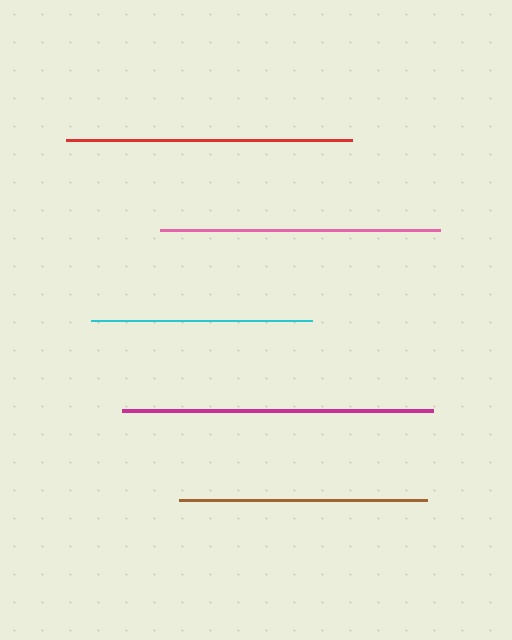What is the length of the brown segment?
The brown segment is approximately 248 pixels long.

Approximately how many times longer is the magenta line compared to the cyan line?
The magenta line is approximately 1.4 times the length of the cyan line.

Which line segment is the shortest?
The cyan line is the shortest at approximately 221 pixels.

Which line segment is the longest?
The magenta line is the longest at approximately 311 pixels.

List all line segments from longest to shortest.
From longest to shortest: magenta, red, pink, brown, cyan.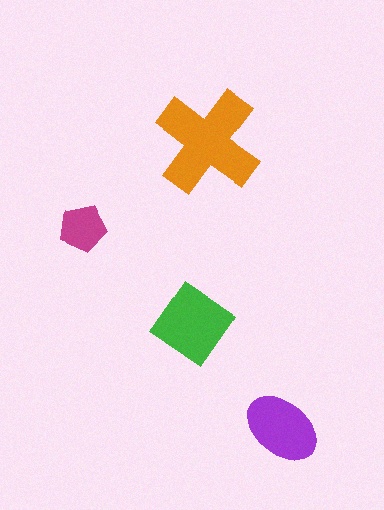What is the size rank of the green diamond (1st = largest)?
2nd.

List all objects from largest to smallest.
The orange cross, the green diamond, the purple ellipse, the magenta pentagon.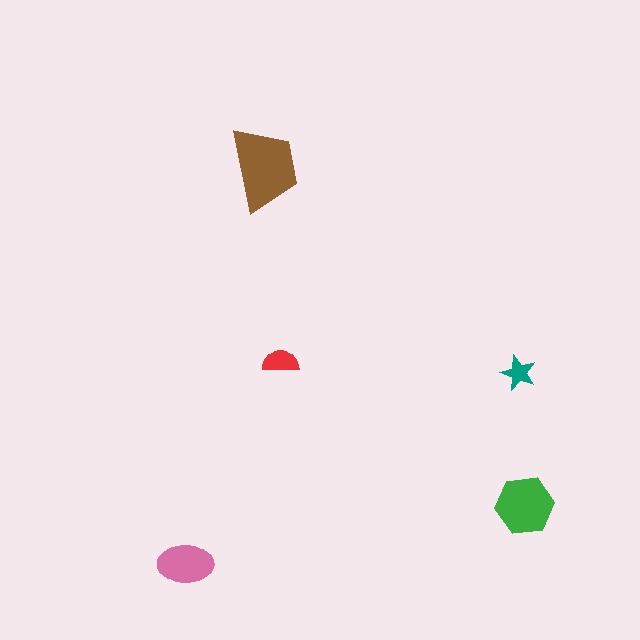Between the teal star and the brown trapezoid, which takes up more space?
The brown trapezoid.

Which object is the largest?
The brown trapezoid.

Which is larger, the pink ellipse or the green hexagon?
The green hexagon.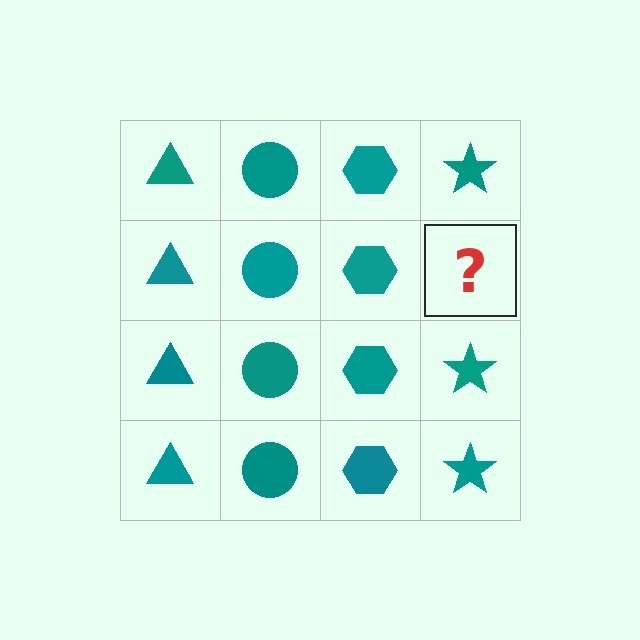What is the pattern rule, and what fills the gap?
The rule is that each column has a consistent shape. The gap should be filled with a teal star.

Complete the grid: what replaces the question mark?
The question mark should be replaced with a teal star.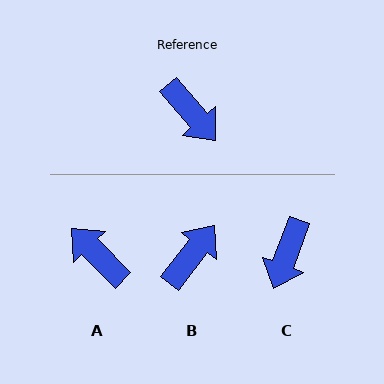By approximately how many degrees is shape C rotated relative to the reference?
Approximately 60 degrees clockwise.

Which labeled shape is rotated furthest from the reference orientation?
A, about 176 degrees away.